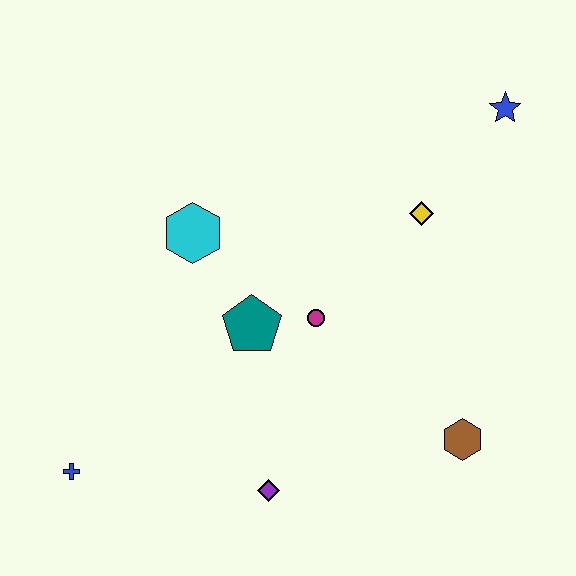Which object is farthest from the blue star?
The blue cross is farthest from the blue star.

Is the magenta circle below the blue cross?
No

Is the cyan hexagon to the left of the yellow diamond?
Yes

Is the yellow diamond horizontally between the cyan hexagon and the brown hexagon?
Yes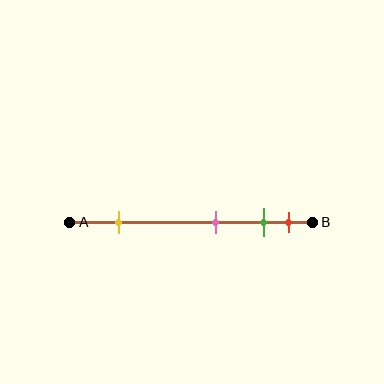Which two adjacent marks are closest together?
The green and red marks are the closest adjacent pair.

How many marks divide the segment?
There are 4 marks dividing the segment.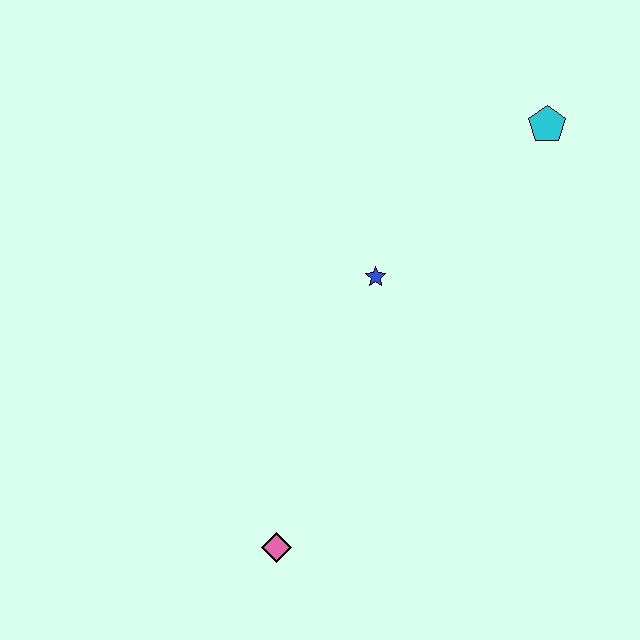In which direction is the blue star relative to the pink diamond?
The blue star is above the pink diamond.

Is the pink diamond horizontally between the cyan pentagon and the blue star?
No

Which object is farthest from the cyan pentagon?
The pink diamond is farthest from the cyan pentagon.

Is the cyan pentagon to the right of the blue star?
Yes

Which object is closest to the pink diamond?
The blue star is closest to the pink diamond.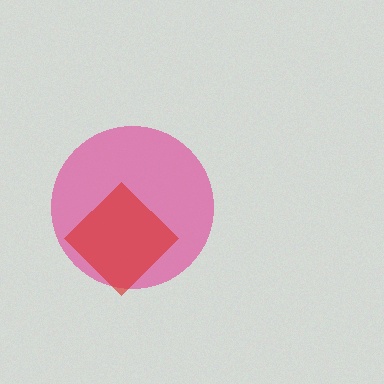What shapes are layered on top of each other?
The layered shapes are: a pink circle, a red diamond.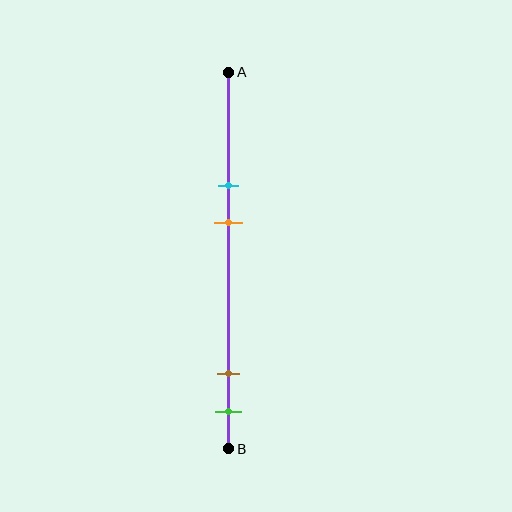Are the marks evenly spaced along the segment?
No, the marks are not evenly spaced.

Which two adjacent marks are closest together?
The brown and green marks are the closest adjacent pair.